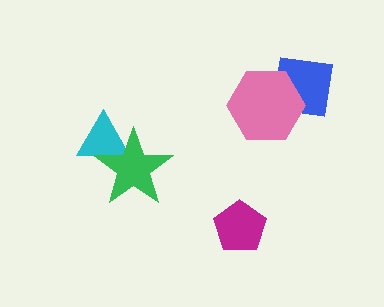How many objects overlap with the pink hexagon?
1 object overlaps with the pink hexagon.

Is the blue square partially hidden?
Yes, it is partially covered by another shape.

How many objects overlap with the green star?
1 object overlaps with the green star.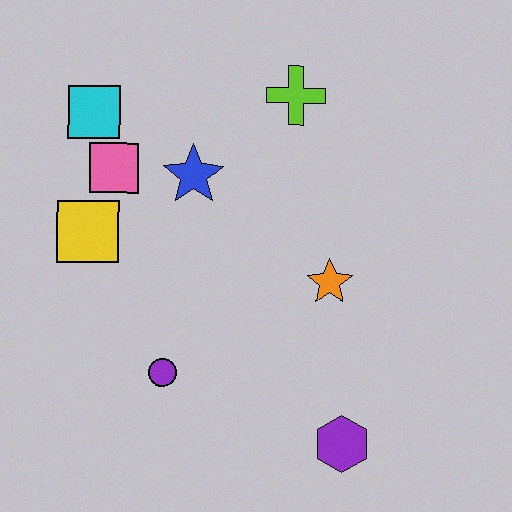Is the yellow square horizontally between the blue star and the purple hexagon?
No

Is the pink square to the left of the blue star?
Yes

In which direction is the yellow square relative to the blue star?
The yellow square is to the left of the blue star.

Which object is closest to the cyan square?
The pink square is closest to the cyan square.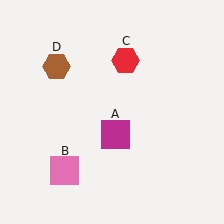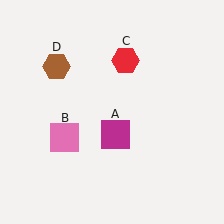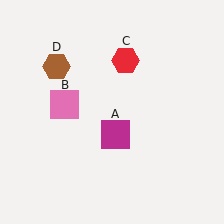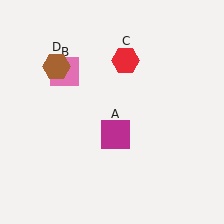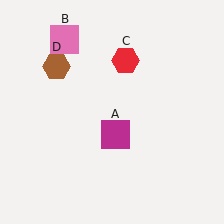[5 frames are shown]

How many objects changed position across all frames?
1 object changed position: pink square (object B).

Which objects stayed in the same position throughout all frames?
Magenta square (object A) and red hexagon (object C) and brown hexagon (object D) remained stationary.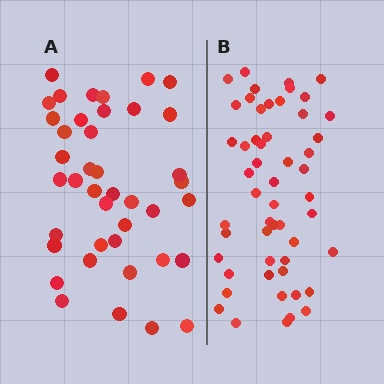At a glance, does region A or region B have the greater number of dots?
Region B (the right region) has more dots.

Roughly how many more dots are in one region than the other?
Region B has roughly 12 or so more dots than region A.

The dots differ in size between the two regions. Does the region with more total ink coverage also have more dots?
No. Region A has more total ink coverage because its dots are larger, but region B actually contains more individual dots. Total area can be misleading — the number of items is what matters here.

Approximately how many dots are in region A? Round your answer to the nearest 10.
About 40 dots. (The exact count is 41, which rounds to 40.)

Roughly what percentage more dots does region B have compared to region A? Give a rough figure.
About 30% more.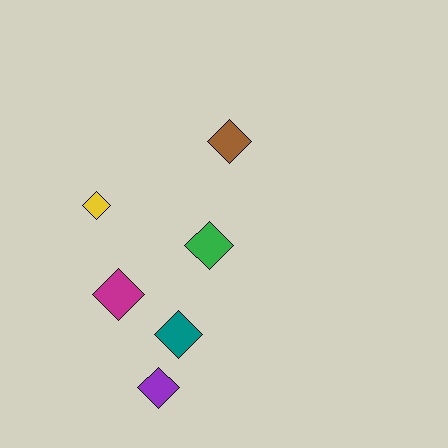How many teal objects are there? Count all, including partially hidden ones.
There is 1 teal object.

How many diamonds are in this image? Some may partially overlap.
There are 6 diamonds.